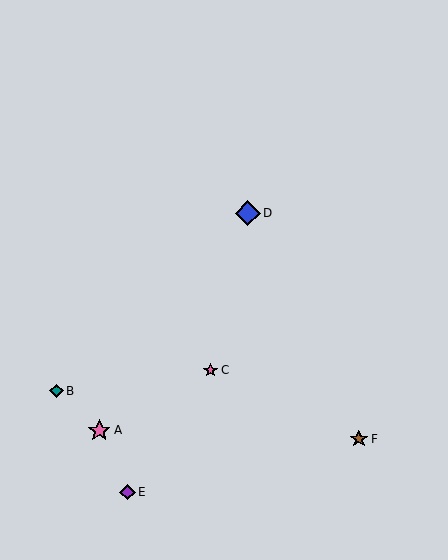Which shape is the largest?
The blue diamond (labeled D) is the largest.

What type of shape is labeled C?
Shape C is a pink star.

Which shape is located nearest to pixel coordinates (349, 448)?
The brown star (labeled F) at (359, 439) is nearest to that location.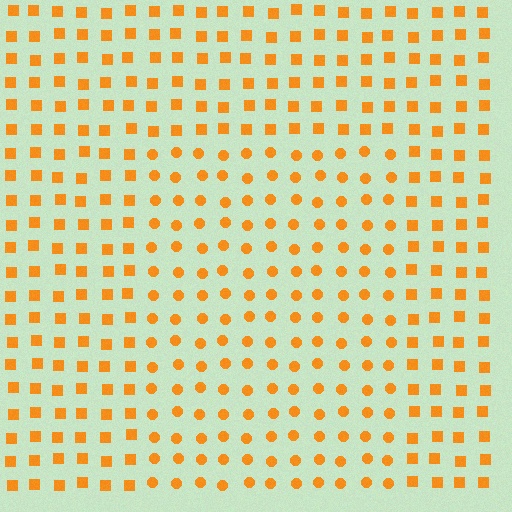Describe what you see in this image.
The image is filled with small orange elements arranged in a uniform grid. A rectangle-shaped region contains circles, while the surrounding area contains squares. The boundary is defined purely by the change in element shape.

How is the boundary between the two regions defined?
The boundary is defined by a change in element shape: circles inside vs. squares outside. All elements share the same color and spacing.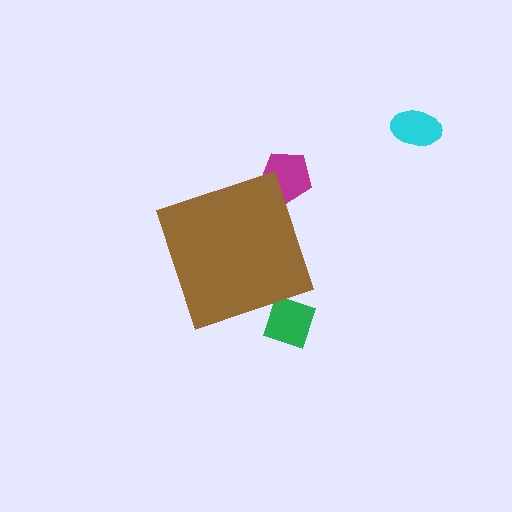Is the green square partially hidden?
Yes, the green square is partially hidden behind the brown diamond.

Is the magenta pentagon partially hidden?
Yes, the magenta pentagon is partially hidden behind the brown diamond.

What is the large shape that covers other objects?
A brown diamond.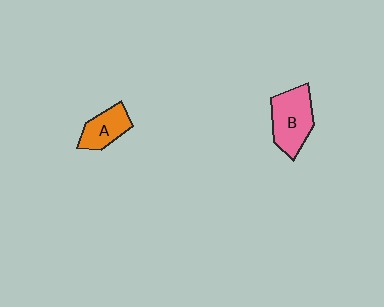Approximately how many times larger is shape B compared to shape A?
Approximately 1.5 times.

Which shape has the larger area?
Shape B (pink).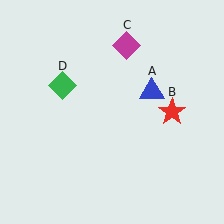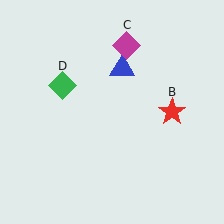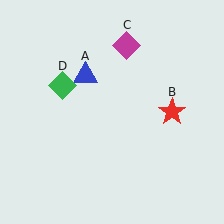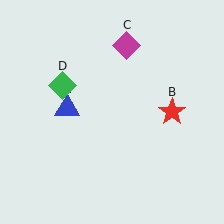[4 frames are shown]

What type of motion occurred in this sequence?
The blue triangle (object A) rotated counterclockwise around the center of the scene.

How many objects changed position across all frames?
1 object changed position: blue triangle (object A).